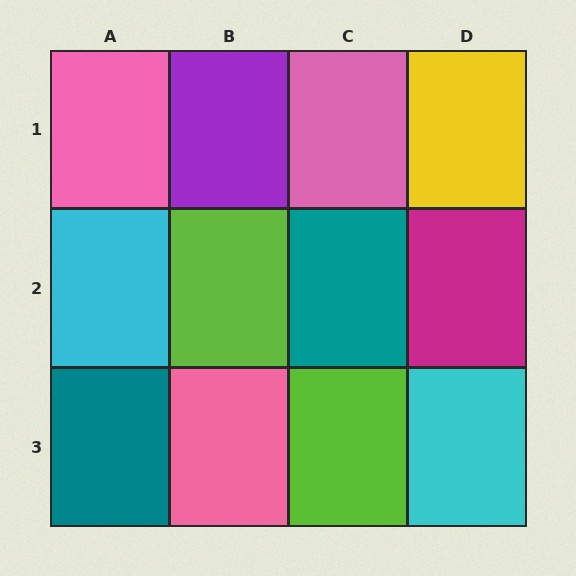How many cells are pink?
3 cells are pink.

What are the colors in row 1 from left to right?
Pink, purple, pink, yellow.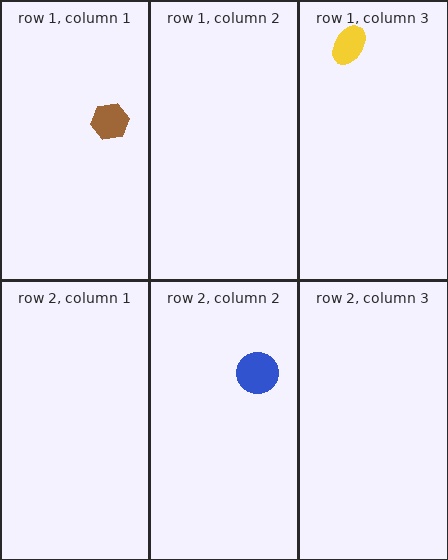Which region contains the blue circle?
The row 2, column 2 region.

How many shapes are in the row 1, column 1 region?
1.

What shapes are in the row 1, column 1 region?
The brown hexagon.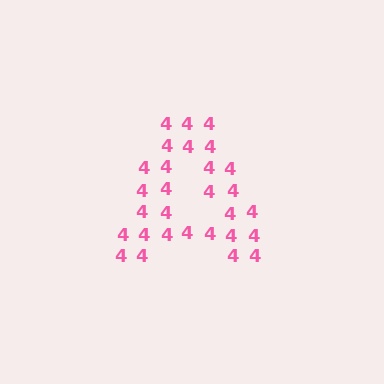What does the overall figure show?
The overall figure shows the letter A.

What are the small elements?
The small elements are digit 4's.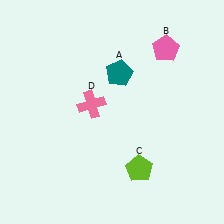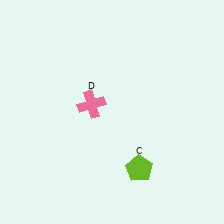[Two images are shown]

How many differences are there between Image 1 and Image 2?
There are 2 differences between the two images.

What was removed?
The pink pentagon (B), the teal pentagon (A) were removed in Image 2.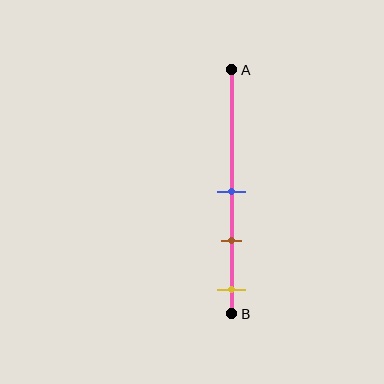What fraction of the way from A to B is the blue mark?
The blue mark is approximately 50% (0.5) of the way from A to B.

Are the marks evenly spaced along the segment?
Yes, the marks are approximately evenly spaced.